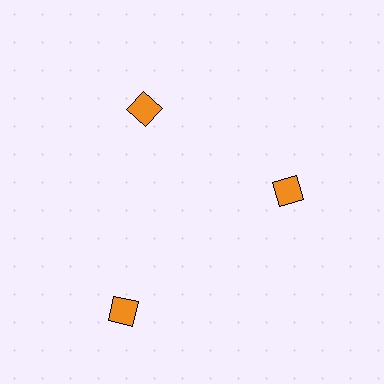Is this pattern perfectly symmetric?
No. The 3 orange diamonds are arranged in a ring, but one element near the 7 o'clock position is pushed outward from the center, breaking the 3-fold rotational symmetry.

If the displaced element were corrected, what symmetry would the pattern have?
It would have 3-fold rotational symmetry — the pattern would map onto itself every 120 degrees.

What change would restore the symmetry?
The symmetry would be restored by moving it inward, back onto the ring so that all 3 diamonds sit at equal angles and equal distance from the center.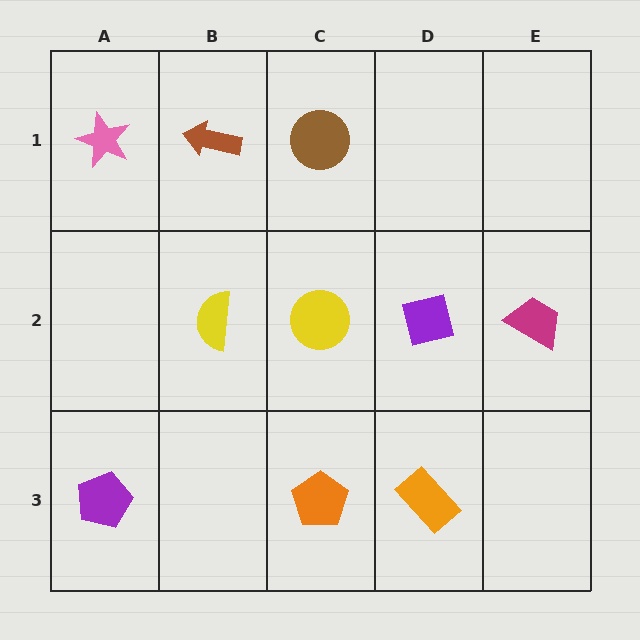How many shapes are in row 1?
3 shapes.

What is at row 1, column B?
A brown arrow.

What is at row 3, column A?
A purple pentagon.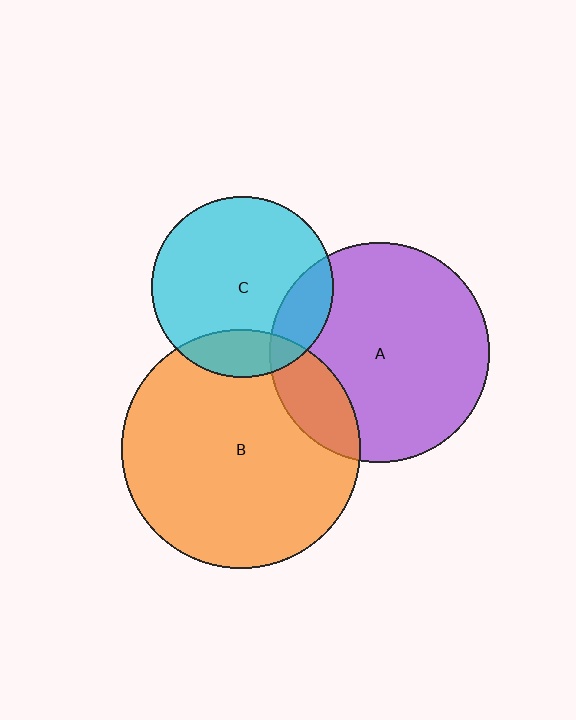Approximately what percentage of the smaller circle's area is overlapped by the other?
Approximately 15%.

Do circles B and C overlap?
Yes.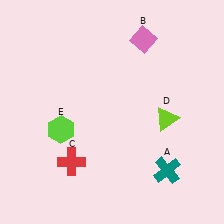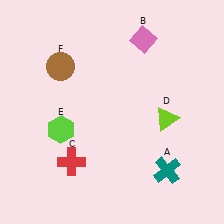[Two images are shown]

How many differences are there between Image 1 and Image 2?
There is 1 difference between the two images.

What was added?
A brown circle (F) was added in Image 2.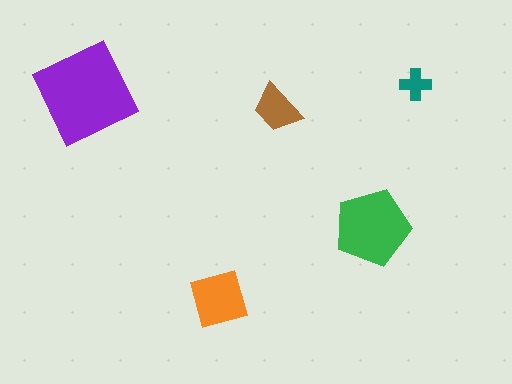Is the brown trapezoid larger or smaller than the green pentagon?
Smaller.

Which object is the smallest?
The teal cross.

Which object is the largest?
The purple square.